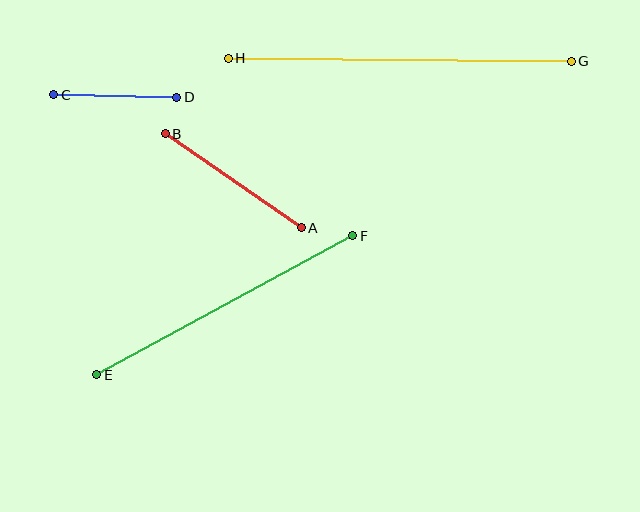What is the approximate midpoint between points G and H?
The midpoint is at approximately (400, 60) pixels.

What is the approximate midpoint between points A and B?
The midpoint is at approximately (233, 181) pixels.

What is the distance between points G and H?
The distance is approximately 343 pixels.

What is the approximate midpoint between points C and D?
The midpoint is at approximately (115, 96) pixels.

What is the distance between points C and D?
The distance is approximately 123 pixels.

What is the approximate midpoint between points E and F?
The midpoint is at approximately (225, 305) pixels.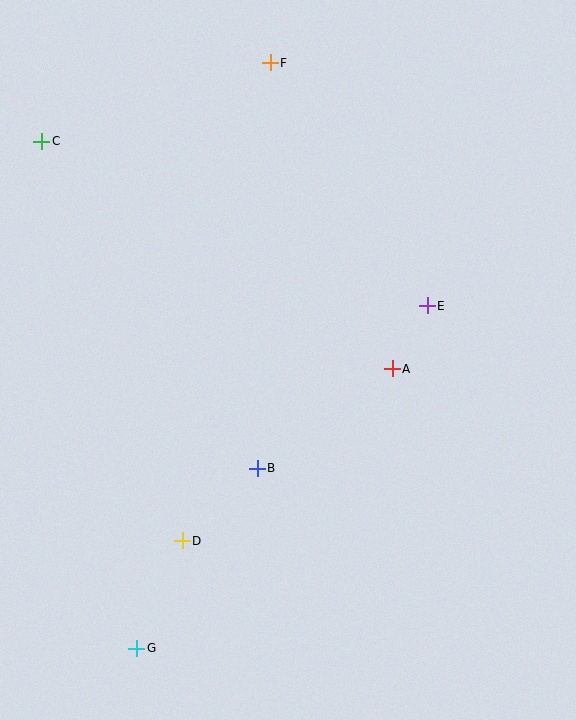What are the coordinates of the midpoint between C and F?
The midpoint between C and F is at (156, 102).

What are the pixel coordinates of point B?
Point B is at (257, 468).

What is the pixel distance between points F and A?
The distance between F and A is 329 pixels.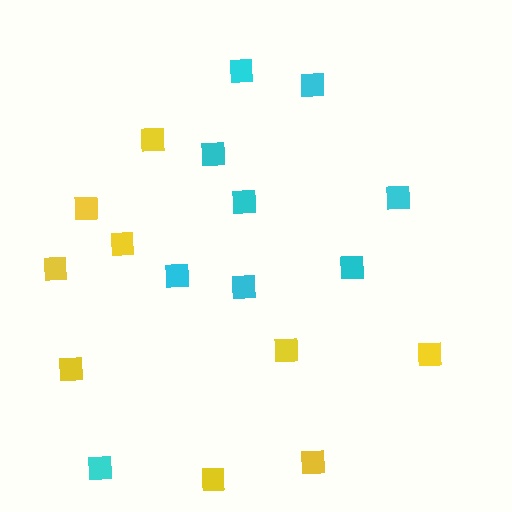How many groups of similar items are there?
There are 2 groups: one group of cyan squares (9) and one group of yellow squares (9).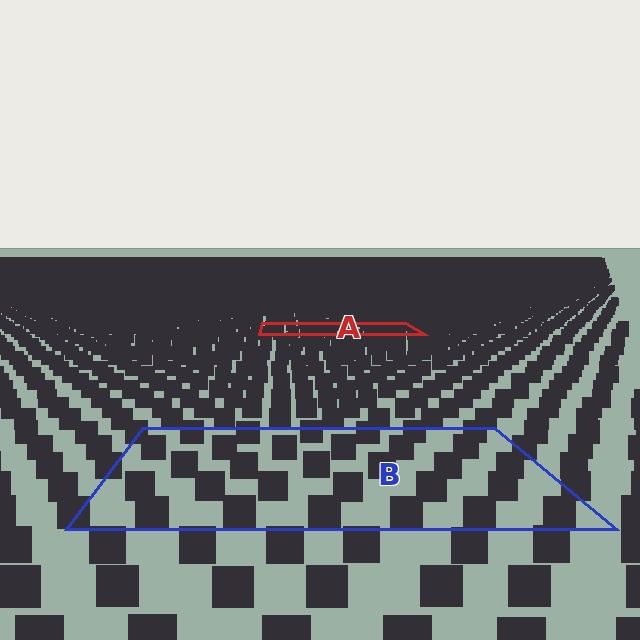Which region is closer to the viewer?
Region B is closer. The texture elements there are larger and more spread out.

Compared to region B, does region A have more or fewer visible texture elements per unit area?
Region A has more texture elements per unit area — they are packed more densely because it is farther away.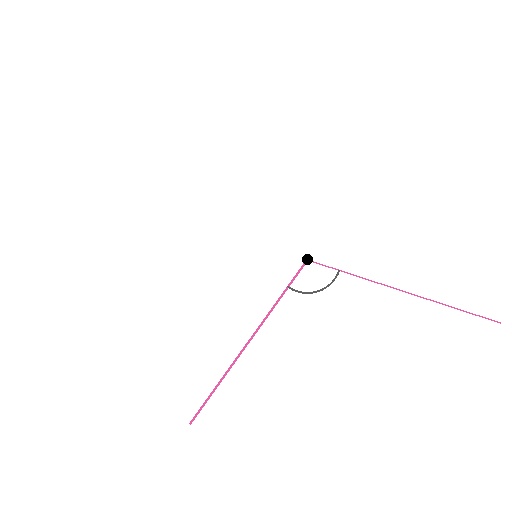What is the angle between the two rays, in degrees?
Approximately 107 degrees.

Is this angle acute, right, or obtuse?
It is obtuse.